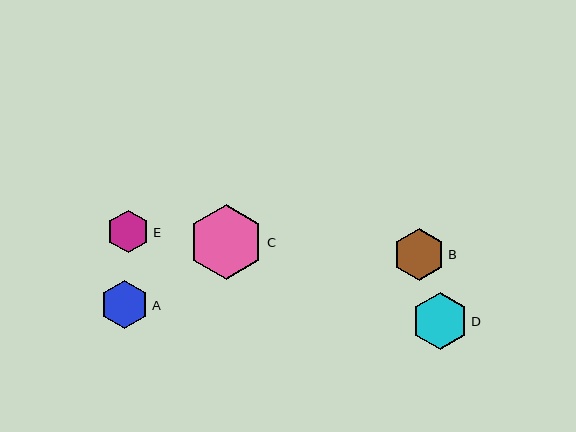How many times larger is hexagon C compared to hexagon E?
Hexagon C is approximately 1.8 times the size of hexagon E.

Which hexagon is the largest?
Hexagon C is the largest with a size of approximately 75 pixels.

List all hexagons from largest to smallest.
From largest to smallest: C, D, B, A, E.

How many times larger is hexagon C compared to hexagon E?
Hexagon C is approximately 1.8 times the size of hexagon E.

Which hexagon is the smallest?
Hexagon E is the smallest with a size of approximately 43 pixels.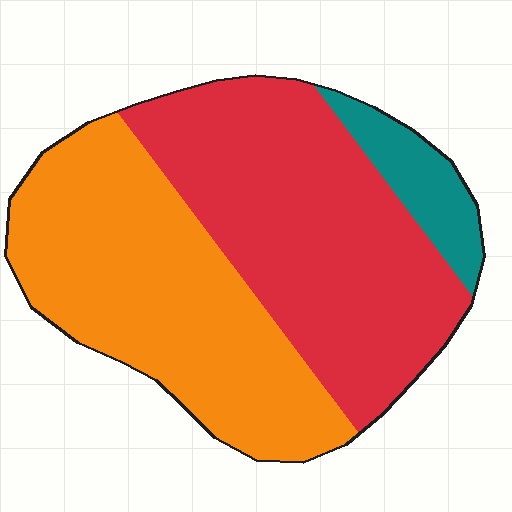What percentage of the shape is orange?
Orange covers about 45% of the shape.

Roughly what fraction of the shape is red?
Red takes up about one half (1/2) of the shape.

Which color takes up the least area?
Teal, at roughly 10%.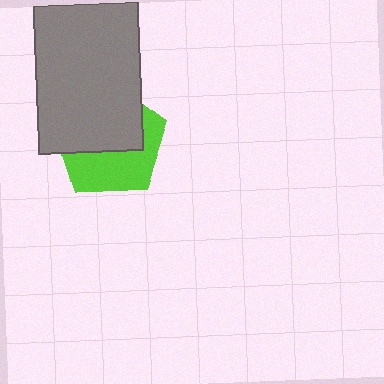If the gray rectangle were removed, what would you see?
You would see the complete lime pentagon.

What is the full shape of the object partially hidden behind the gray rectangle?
The partially hidden object is a lime pentagon.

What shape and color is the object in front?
The object in front is a gray rectangle.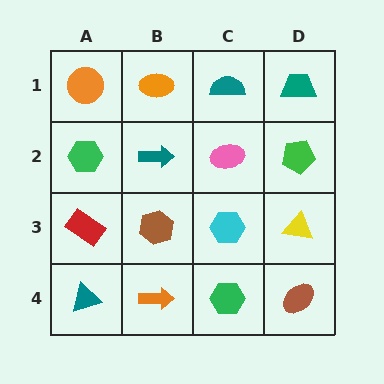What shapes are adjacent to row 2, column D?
A teal trapezoid (row 1, column D), a yellow triangle (row 3, column D), a pink ellipse (row 2, column C).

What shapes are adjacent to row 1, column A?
A green hexagon (row 2, column A), an orange ellipse (row 1, column B).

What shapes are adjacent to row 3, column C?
A pink ellipse (row 2, column C), a green hexagon (row 4, column C), a brown hexagon (row 3, column B), a yellow triangle (row 3, column D).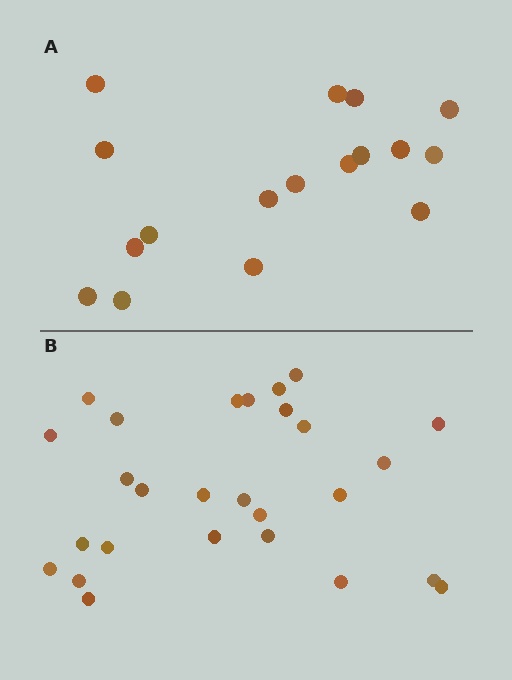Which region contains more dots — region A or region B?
Region B (the bottom region) has more dots.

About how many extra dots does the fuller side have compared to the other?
Region B has roughly 10 or so more dots than region A.